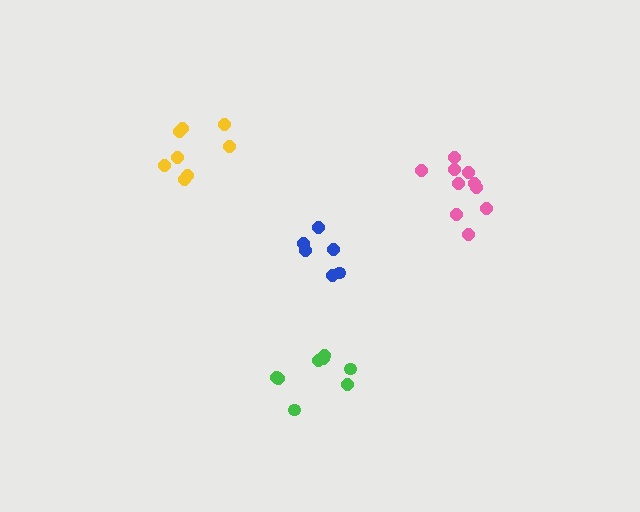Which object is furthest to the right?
The pink cluster is rightmost.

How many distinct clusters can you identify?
There are 4 distinct clusters.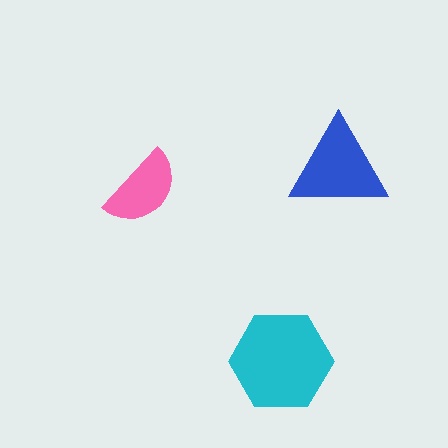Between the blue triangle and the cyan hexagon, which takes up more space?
The cyan hexagon.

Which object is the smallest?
The pink semicircle.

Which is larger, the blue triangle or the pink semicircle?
The blue triangle.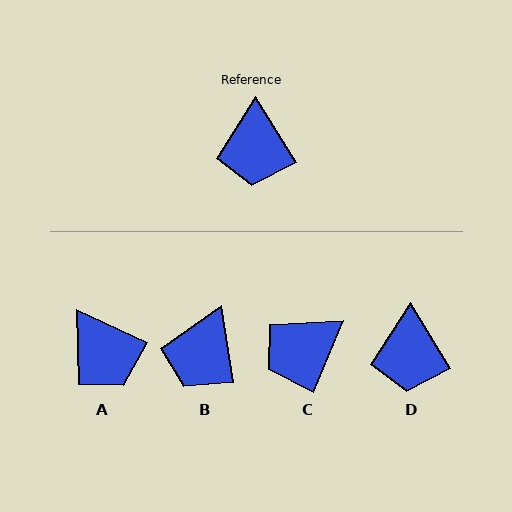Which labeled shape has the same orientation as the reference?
D.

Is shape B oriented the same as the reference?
No, it is off by about 22 degrees.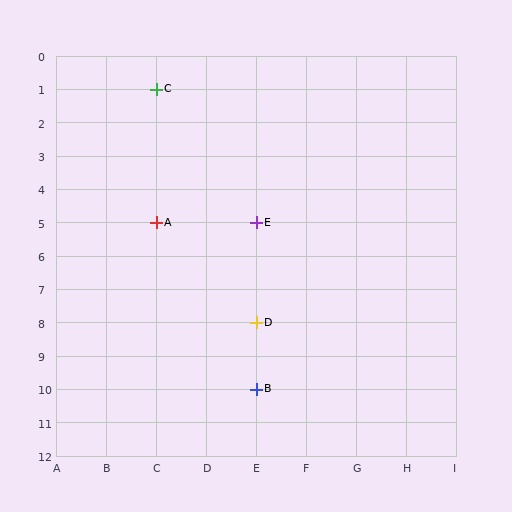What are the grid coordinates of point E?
Point E is at grid coordinates (E, 5).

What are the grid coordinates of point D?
Point D is at grid coordinates (E, 8).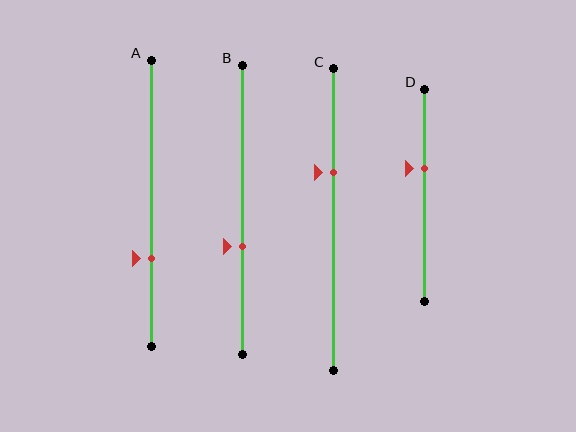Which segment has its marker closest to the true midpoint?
Segment D has its marker closest to the true midpoint.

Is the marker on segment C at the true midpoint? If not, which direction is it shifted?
No, the marker on segment C is shifted upward by about 16% of the segment length.